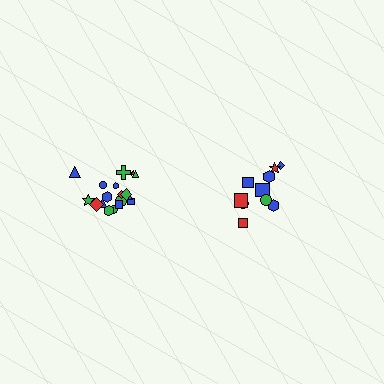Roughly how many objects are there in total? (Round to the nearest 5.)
Roughly 30 objects in total.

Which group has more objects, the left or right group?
The left group.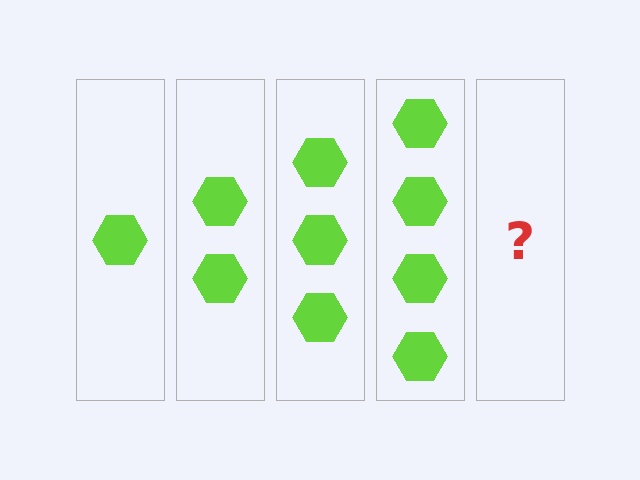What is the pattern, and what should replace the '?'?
The pattern is that each step adds one more hexagon. The '?' should be 5 hexagons.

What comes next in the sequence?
The next element should be 5 hexagons.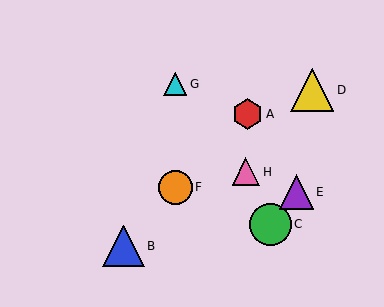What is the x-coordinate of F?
Object F is at x≈175.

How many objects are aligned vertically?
2 objects (F, G) are aligned vertically.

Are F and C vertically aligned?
No, F is at x≈175 and C is at x≈271.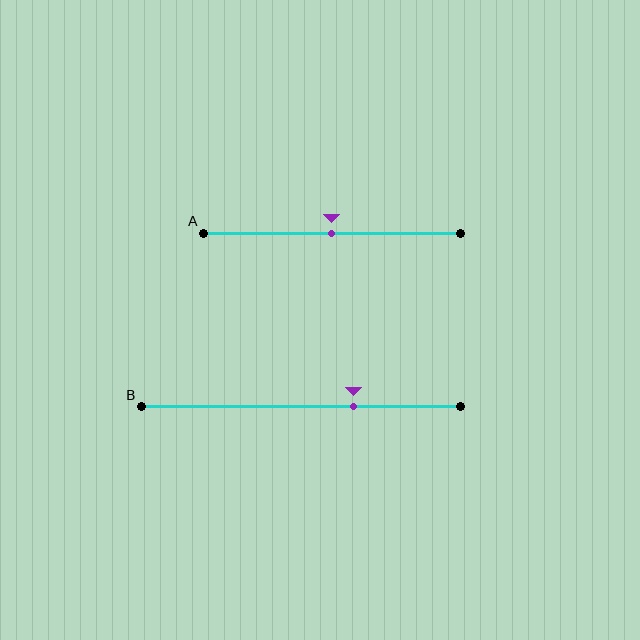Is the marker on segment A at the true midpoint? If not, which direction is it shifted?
Yes, the marker on segment A is at the true midpoint.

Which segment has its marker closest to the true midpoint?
Segment A has its marker closest to the true midpoint.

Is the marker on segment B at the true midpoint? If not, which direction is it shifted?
No, the marker on segment B is shifted to the right by about 17% of the segment length.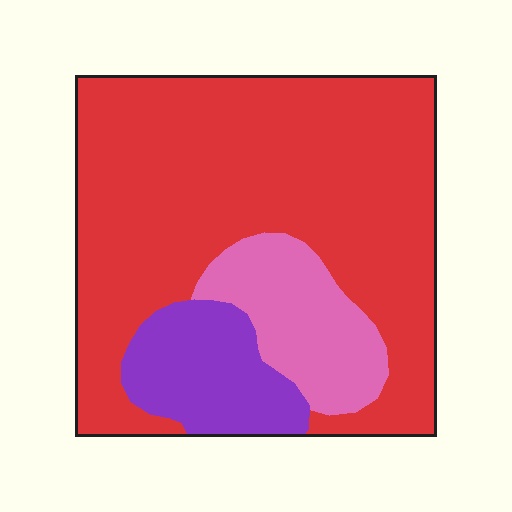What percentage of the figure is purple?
Purple covers 14% of the figure.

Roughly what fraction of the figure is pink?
Pink covers about 15% of the figure.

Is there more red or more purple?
Red.